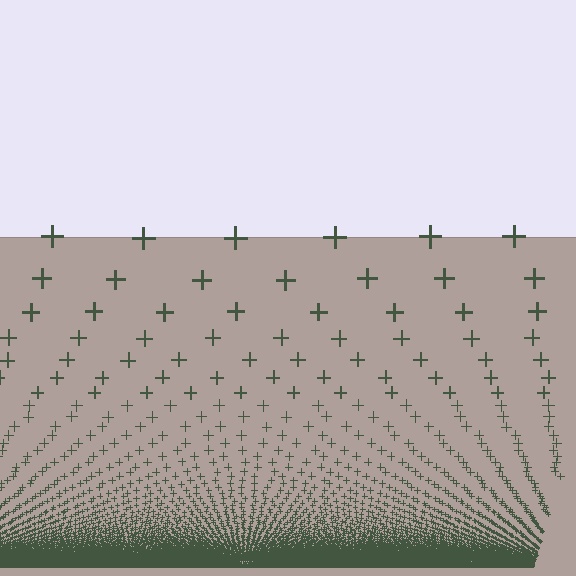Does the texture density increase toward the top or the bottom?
Density increases toward the bottom.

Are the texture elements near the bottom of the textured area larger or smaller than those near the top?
Smaller. The gradient is inverted — elements near the bottom are smaller and denser.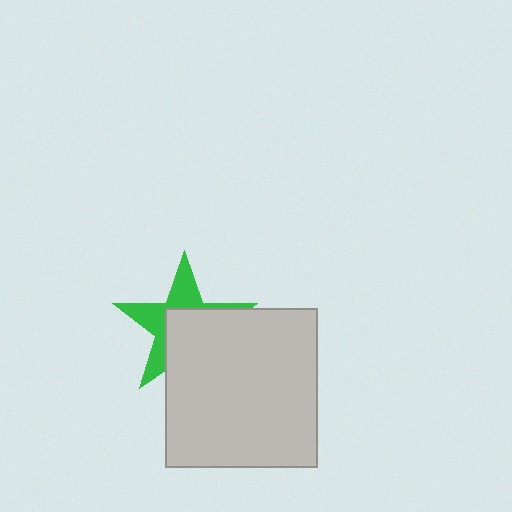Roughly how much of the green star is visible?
About half of it is visible (roughly 46%).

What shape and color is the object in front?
The object in front is a light gray rectangle.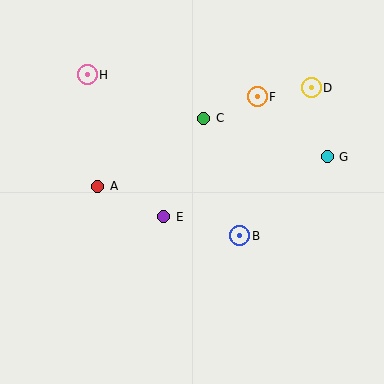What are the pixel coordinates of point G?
Point G is at (327, 157).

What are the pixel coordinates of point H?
Point H is at (87, 75).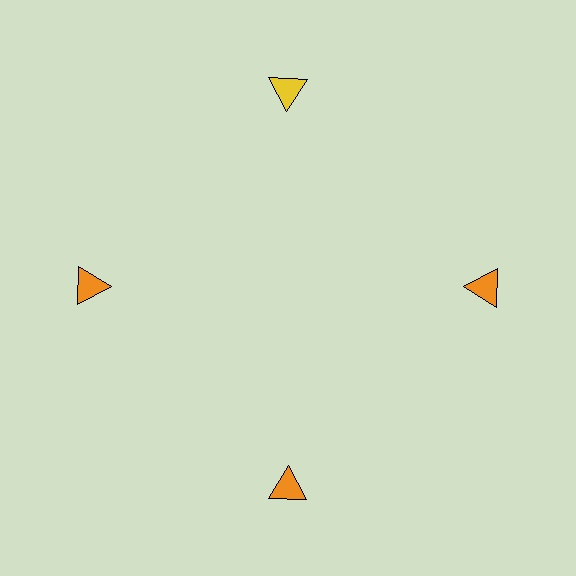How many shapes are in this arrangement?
There are 4 shapes arranged in a ring pattern.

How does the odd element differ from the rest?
It has a different color: yellow instead of orange.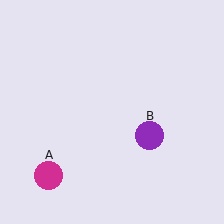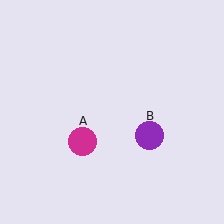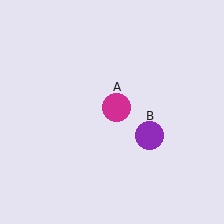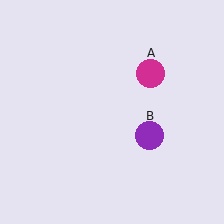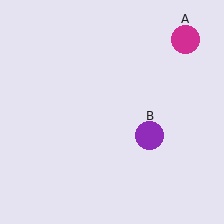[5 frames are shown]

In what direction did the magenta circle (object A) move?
The magenta circle (object A) moved up and to the right.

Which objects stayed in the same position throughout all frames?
Purple circle (object B) remained stationary.